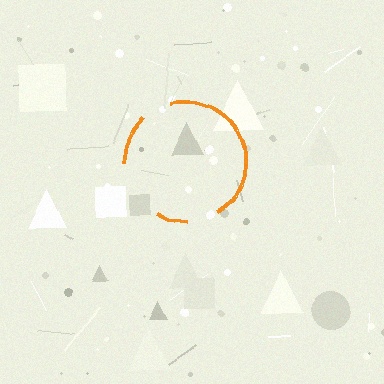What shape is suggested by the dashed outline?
The dashed outline suggests a circle.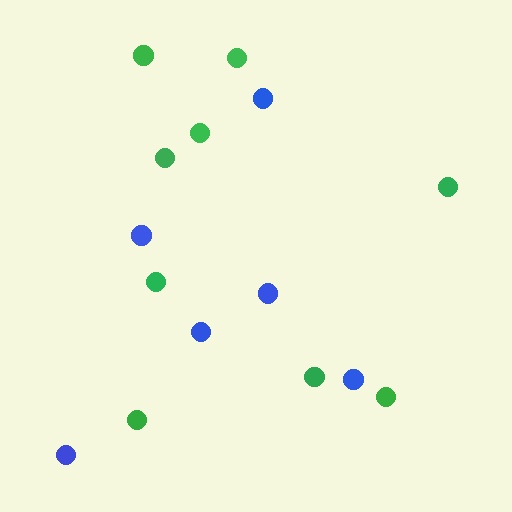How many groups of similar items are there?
There are 2 groups: one group of blue circles (6) and one group of green circles (9).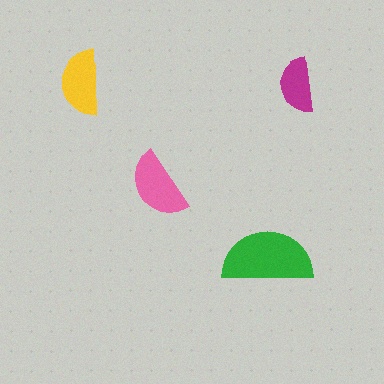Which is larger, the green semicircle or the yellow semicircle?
The green one.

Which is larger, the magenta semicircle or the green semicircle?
The green one.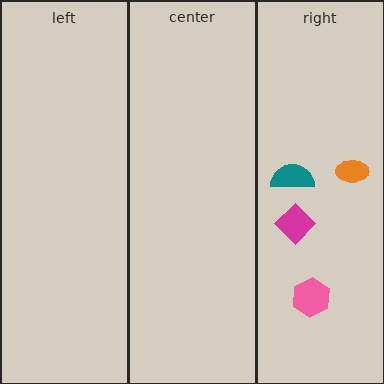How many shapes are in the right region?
4.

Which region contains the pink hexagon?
The right region.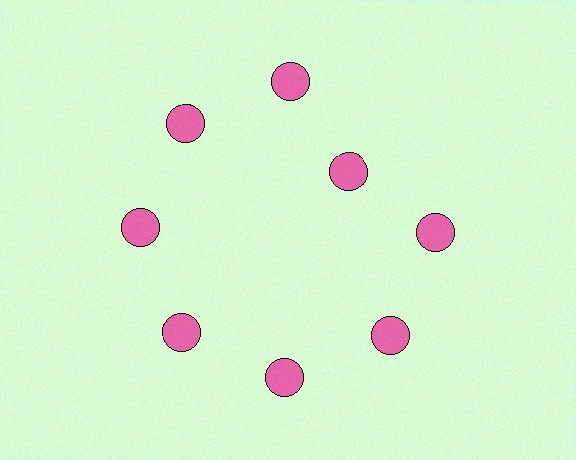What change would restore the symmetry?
The symmetry would be restored by moving it outward, back onto the ring so that all 8 circles sit at equal angles and equal distance from the center.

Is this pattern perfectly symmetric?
No. The 8 pink circles are arranged in a ring, but one element near the 2 o'clock position is pulled inward toward the center, breaking the 8-fold rotational symmetry.